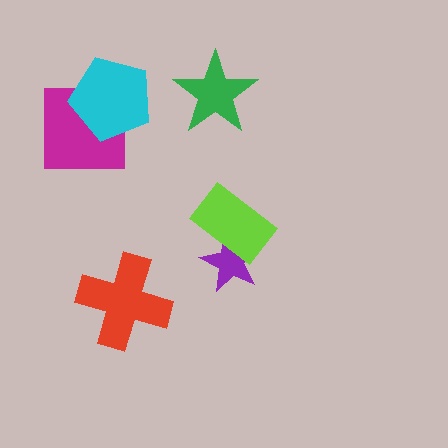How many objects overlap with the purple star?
1 object overlaps with the purple star.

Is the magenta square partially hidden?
Yes, it is partially covered by another shape.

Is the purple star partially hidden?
Yes, it is partially covered by another shape.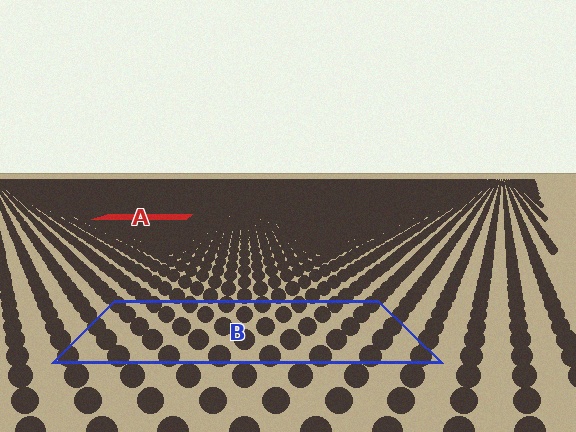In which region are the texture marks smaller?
The texture marks are smaller in region A, because it is farther away.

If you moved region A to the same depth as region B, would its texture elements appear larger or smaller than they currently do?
They would appear larger. At a closer depth, the same texture elements are projected at a bigger on-screen size.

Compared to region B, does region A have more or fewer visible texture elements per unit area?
Region A has more texture elements per unit area — they are packed more densely because it is farther away.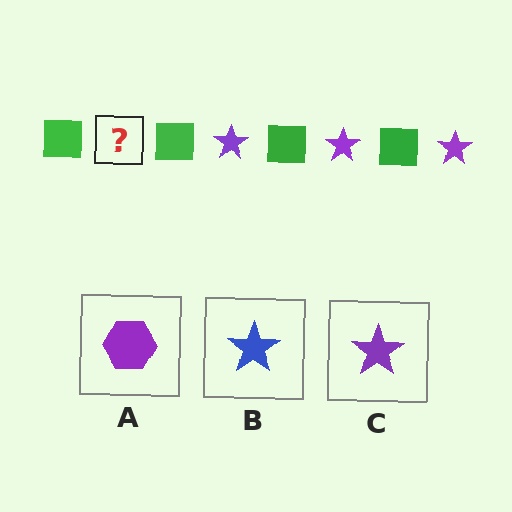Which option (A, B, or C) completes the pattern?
C.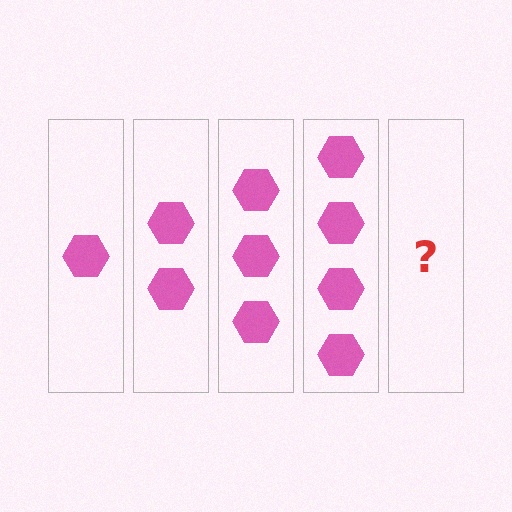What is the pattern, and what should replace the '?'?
The pattern is that each step adds one more hexagon. The '?' should be 5 hexagons.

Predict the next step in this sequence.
The next step is 5 hexagons.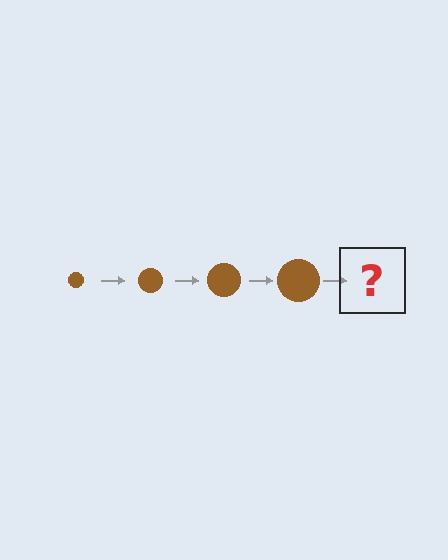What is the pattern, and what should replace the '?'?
The pattern is that the circle gets progressively larger each step. The '?' should be a brown circle, larger than the previous one.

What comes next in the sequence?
The next element should be a brown circle, larger than the previous one.